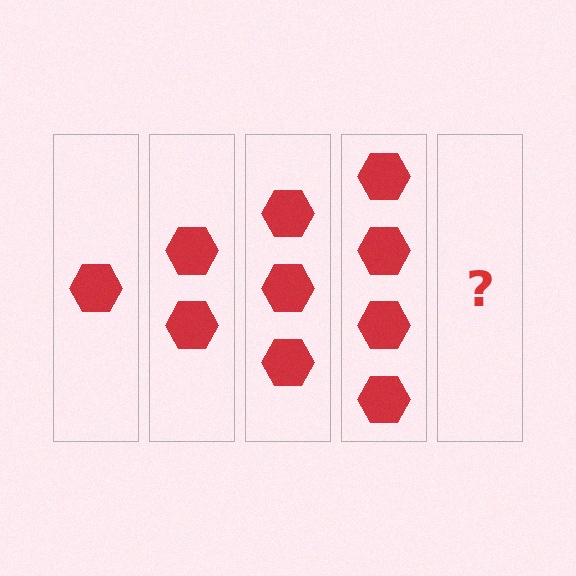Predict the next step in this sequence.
The next step is 5 hexagons.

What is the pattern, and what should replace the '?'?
The pattern is that each step adds one more hexagon. The '?' should be 5 hexagons.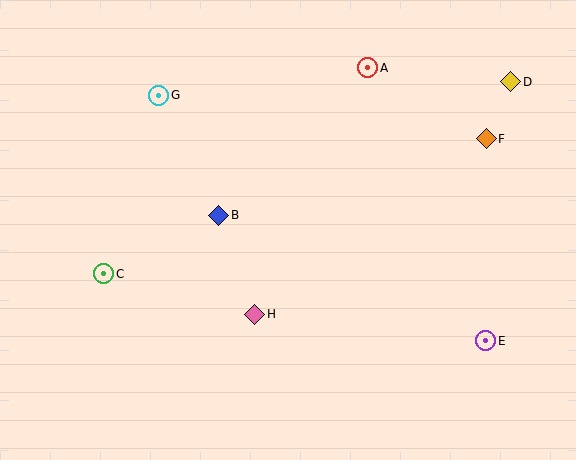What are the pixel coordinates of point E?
Point E is at (486, 341).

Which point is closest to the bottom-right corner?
Point E is closest to the bottom-right corner.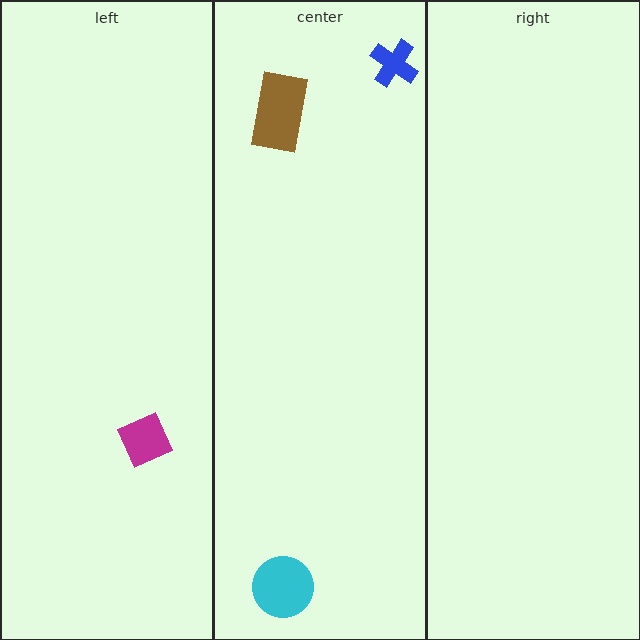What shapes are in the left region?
The magenta diamond.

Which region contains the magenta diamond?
The left region.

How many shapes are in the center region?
3.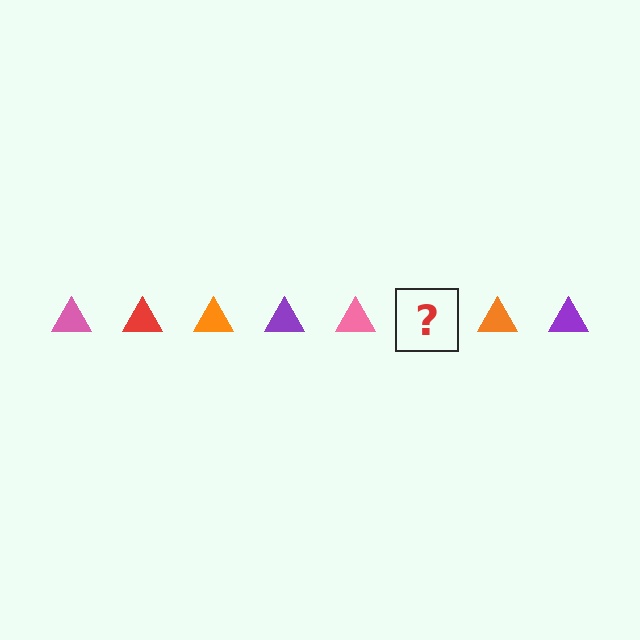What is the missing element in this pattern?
The missing element is a red triangle.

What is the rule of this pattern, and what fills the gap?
The rule is that the pattern cycles through pink, red, orange, purple triangles. The gap should be filled with a red triangle.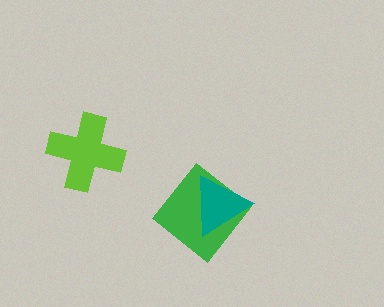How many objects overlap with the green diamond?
1 object overlaps with the green diamond.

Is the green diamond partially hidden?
Yes, it is partially covered by another shape.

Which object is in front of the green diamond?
The teal triangle is in front of the green diamond.